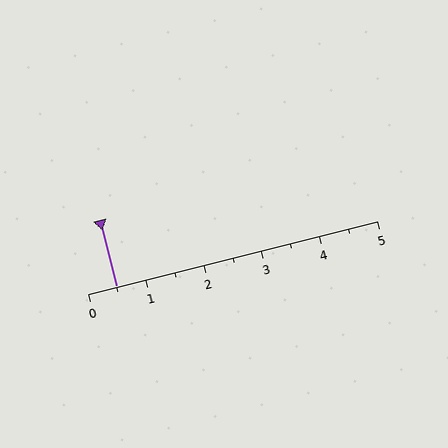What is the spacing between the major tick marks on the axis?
The major ticks are spaced 1 apart.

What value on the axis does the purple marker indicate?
The marker indicates approximately 0.5.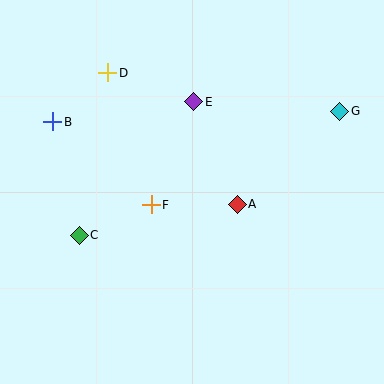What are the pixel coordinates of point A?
Point A is at (237, 204).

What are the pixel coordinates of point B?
Point B is at (53, 122).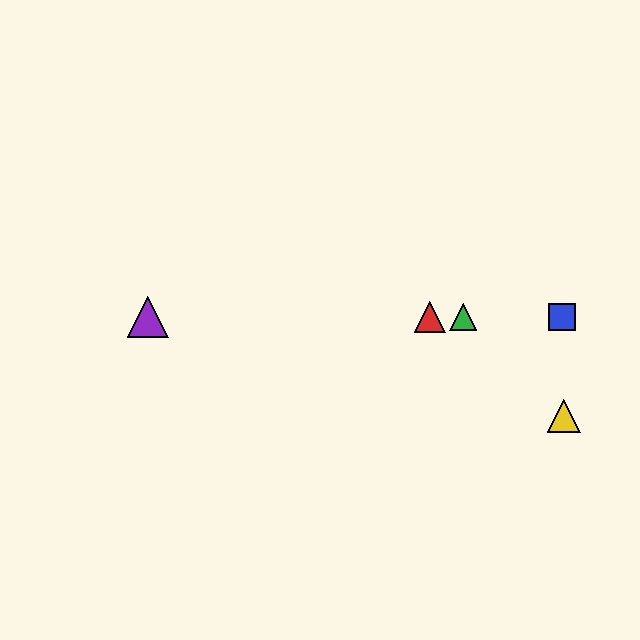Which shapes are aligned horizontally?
The red triangle, the blue square, the green triangle, the purple triangle are aligned horizontally.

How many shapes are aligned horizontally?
4 shapes (the red triangle, the blue square, the green triangle, the purple triangle) are aligned horizontally.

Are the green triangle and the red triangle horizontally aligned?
Yes, both are at y≈317.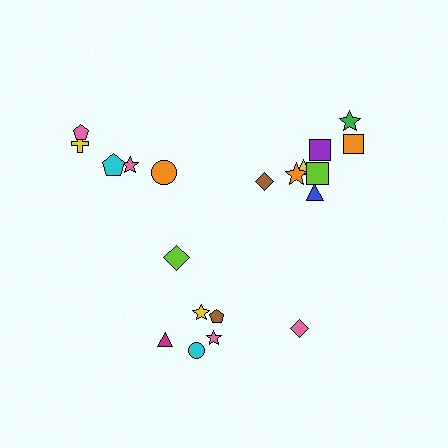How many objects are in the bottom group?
There are 7 objects.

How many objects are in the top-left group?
There are 5 objects.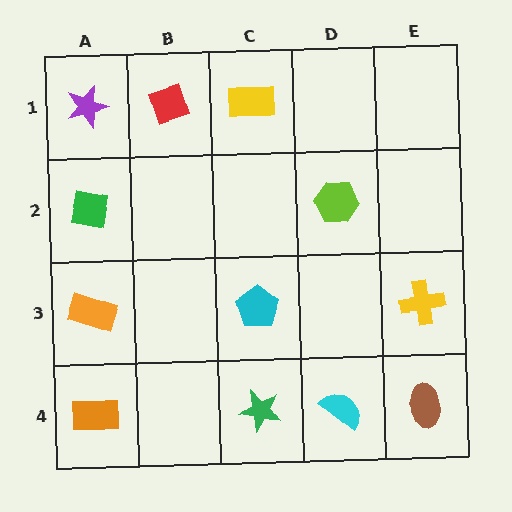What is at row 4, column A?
An orange rectangle.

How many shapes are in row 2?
2 shapes.